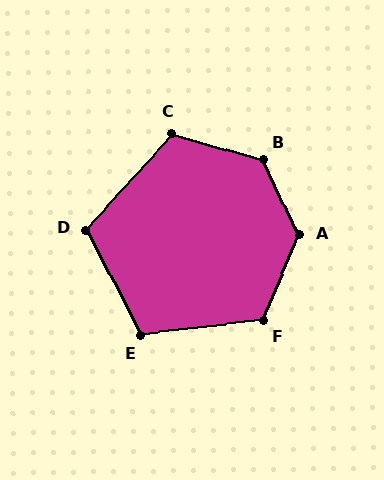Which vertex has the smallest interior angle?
D, at approximately 109 degrees.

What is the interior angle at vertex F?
Approximately 120 degrees (obtuse).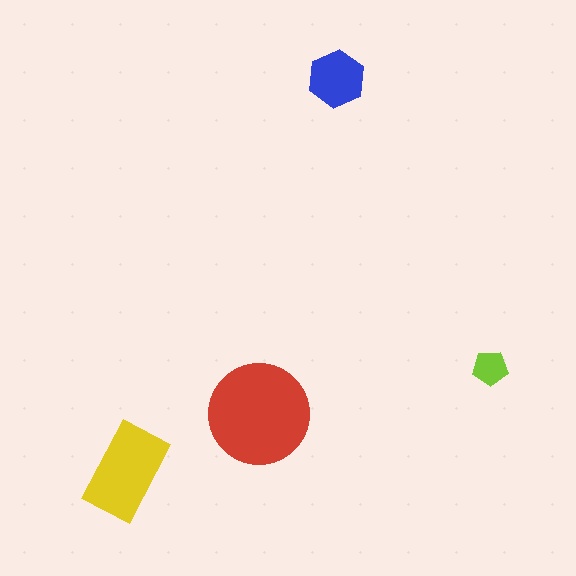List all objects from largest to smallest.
The red circle, the yellow rectangle, the blue hexagon, the lime pentagon.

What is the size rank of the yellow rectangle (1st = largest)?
2nd.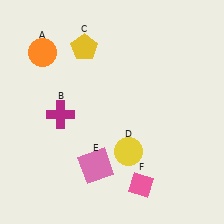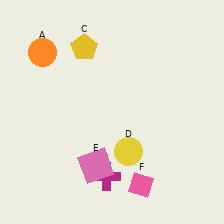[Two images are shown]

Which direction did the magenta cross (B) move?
The magenta cross (B) moved down.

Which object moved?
The magenta cross (B) moved down.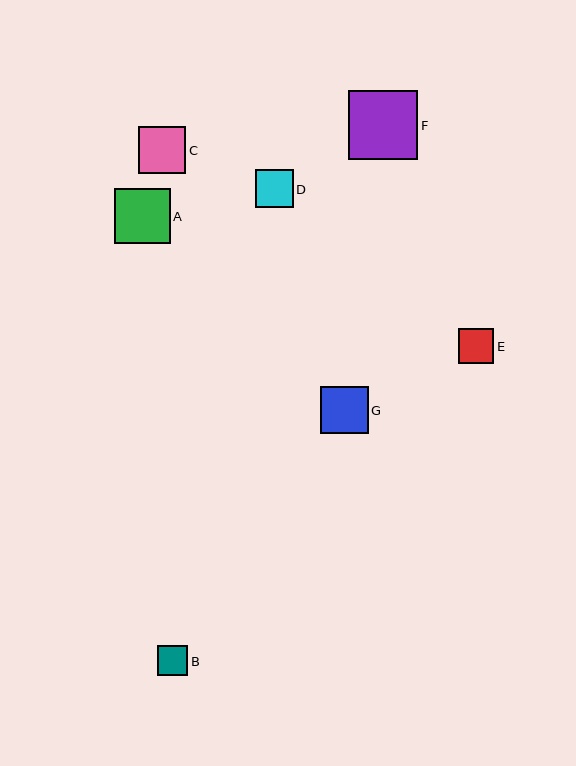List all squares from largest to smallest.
From largest to smallest: F, A, G, C, D, E, B.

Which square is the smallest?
Square B is the smallest with a size of approximately 31 pixels.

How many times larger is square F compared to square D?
Square F is approximately 1.8 times the size of square D.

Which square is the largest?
Square F is the largest with a size of approximately 69 pixels.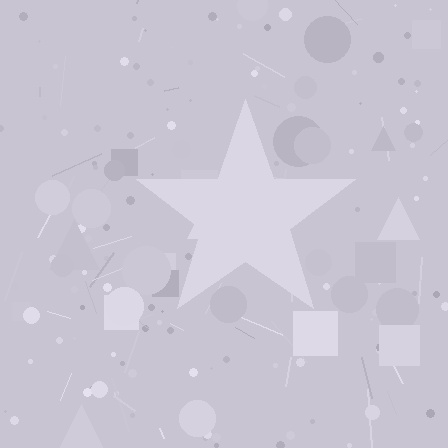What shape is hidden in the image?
A star is hidden in the image.